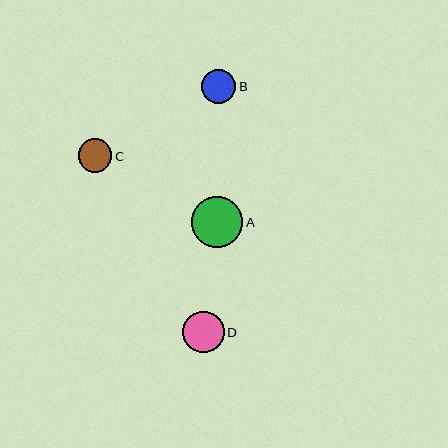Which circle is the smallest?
Circle C is the smallest with a size of approximately 33 pixels.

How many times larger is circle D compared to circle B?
Circle D is approximately 1.2 times the size of circle B.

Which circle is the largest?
Circle A is the largest with a size of approximately 51 pixels.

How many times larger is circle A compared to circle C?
Circle A is approximately 1.5 times the size of circle C.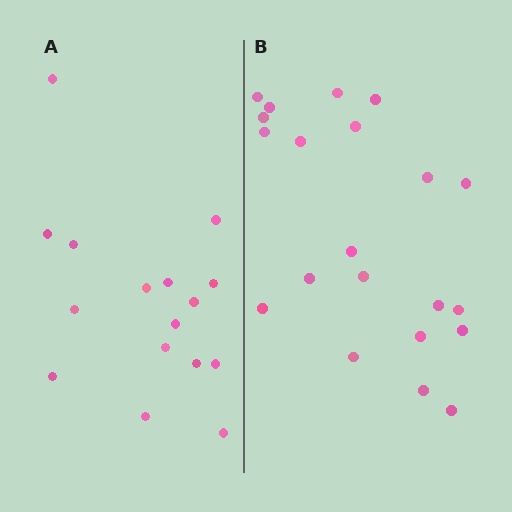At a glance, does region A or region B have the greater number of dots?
Region B (the right region) has more dots.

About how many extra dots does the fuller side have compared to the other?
Region B has about 5 more dots than region A.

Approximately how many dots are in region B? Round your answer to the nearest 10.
About 20 dots. (The exact count is 21, which rounds to 20.)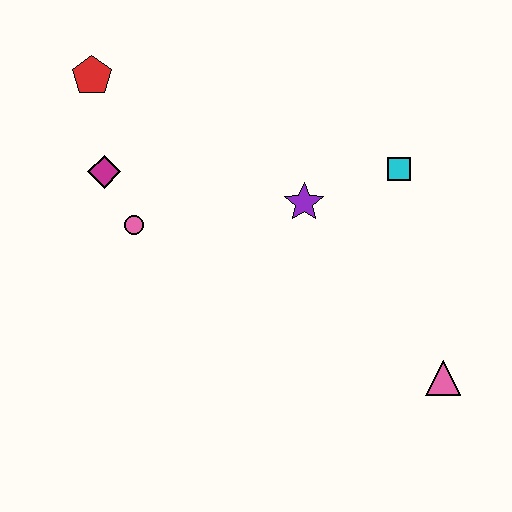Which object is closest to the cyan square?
The purple star is closest to the cyan square.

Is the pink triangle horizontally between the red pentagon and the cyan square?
No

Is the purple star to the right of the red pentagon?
Yes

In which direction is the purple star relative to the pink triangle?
The purple star is above the pink triangle.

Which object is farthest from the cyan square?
The red pentagon is farthest from the cyan square.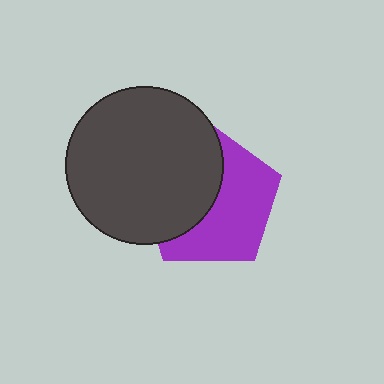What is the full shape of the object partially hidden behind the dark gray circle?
The partially hidden object is a purple pentagon.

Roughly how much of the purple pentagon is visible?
About half of it is visible (roughly 53%).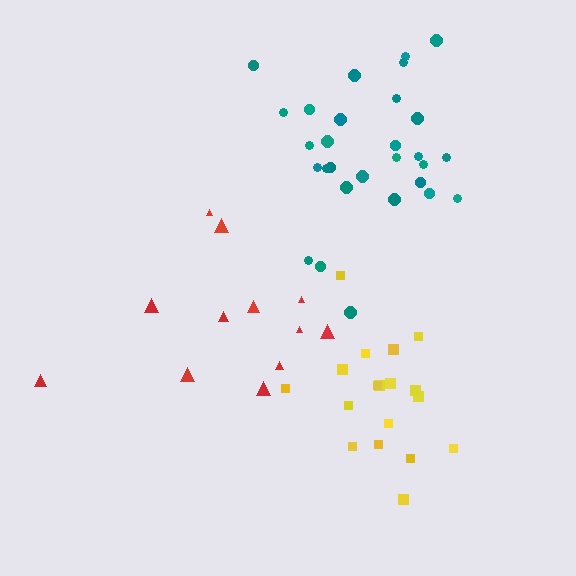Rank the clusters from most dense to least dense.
teal, yellow, red.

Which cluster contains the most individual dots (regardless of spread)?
Teal (29).